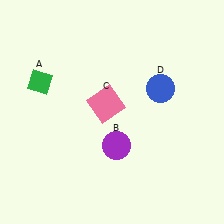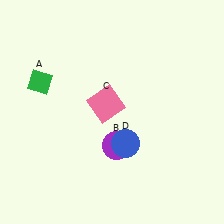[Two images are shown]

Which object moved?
The blue circle (D) moved down.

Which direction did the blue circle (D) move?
The blue circle (D) moved down.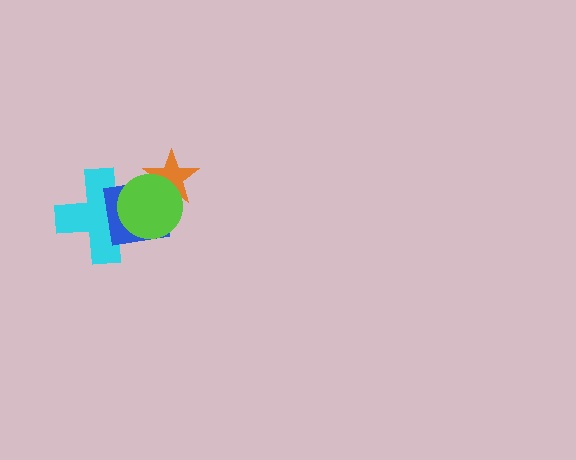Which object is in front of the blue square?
The lime circle is in front of the blue square.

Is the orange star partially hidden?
Yes, it is partially covered by another shape.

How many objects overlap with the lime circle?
3 objects overlap with the lime circle.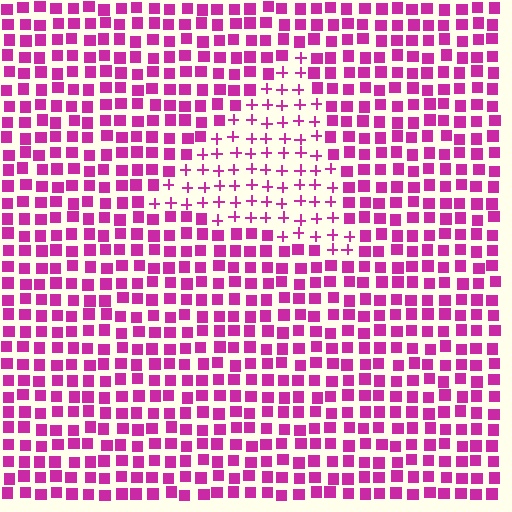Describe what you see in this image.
The image is filled with small magenta elements arranged in a uniform grid. A triangle-shaped region contains plus signs, while the surrounding area contains squares. The boundary is defined purely by the change in element shape.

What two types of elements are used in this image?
The image uses plus signs inside the triangle region and squares outside it.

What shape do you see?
I see a triangle.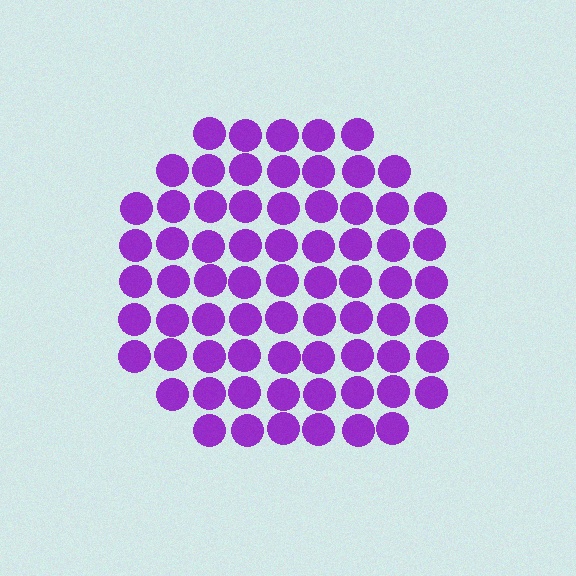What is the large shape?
The large shape is a circle.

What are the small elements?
The small elements are circles.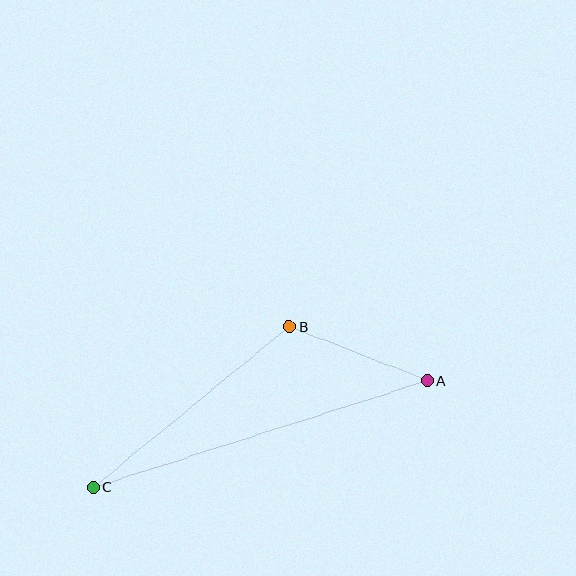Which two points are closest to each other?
Points A and B are closest to each other.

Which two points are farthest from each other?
Points A and C are farthest from each other.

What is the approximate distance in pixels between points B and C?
The distance between B and C is approximately 253 pixels.